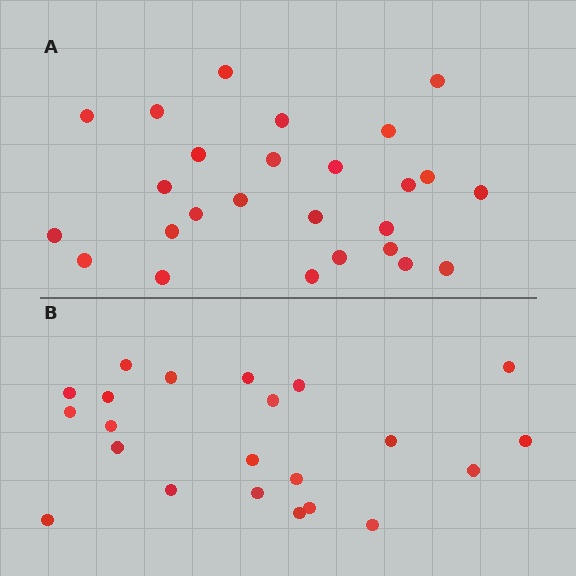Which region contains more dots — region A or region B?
Region A (the top region) has more dots.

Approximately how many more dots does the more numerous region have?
Region A has about 4 more dots than region B.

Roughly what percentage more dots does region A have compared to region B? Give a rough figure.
About 20% more.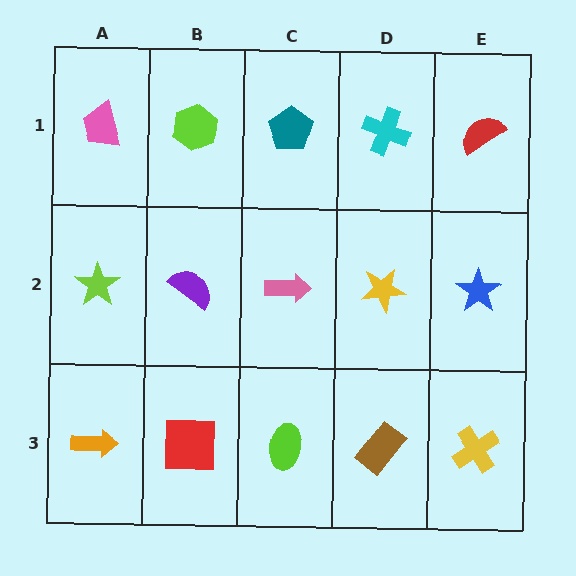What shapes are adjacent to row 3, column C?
A pink arrow (row 2, column C), a red square (row 3, column B), a brown rectangle (row 3, column D).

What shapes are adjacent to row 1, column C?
A pink arrow (row 2, column C), a lime hexagon (row 1, column B), a cyan cross (row 1, column D).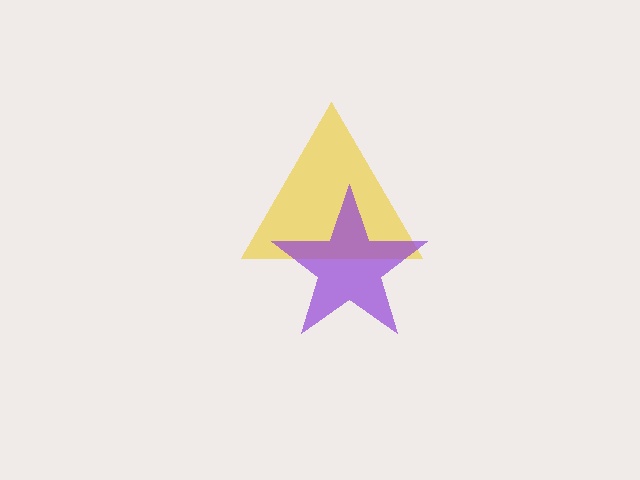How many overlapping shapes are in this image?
There are 2 overlapping shapes in the image.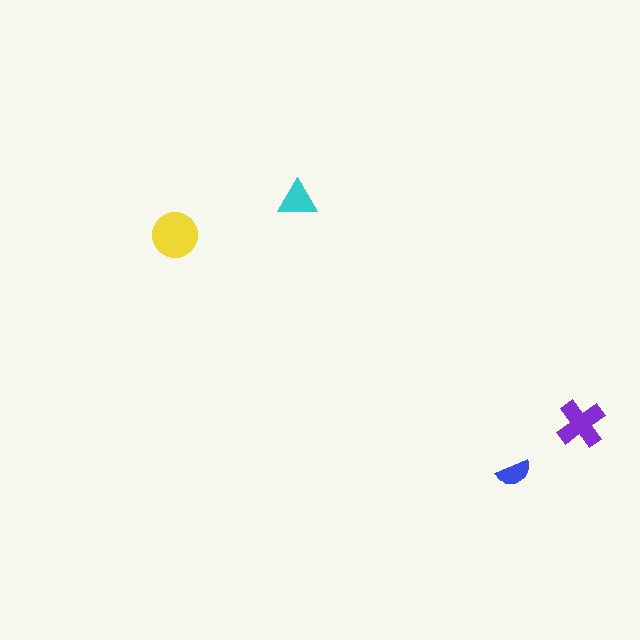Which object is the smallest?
The blue semicircle.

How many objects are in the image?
There are 4 objects in the image.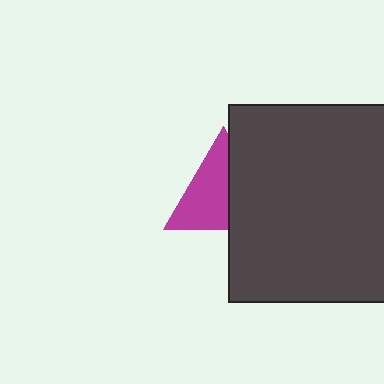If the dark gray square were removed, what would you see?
You would see the complete magenta triangle.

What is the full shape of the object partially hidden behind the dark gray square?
The partially hidden object is a magenta triangle.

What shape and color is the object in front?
The object in front is a dark gray square.